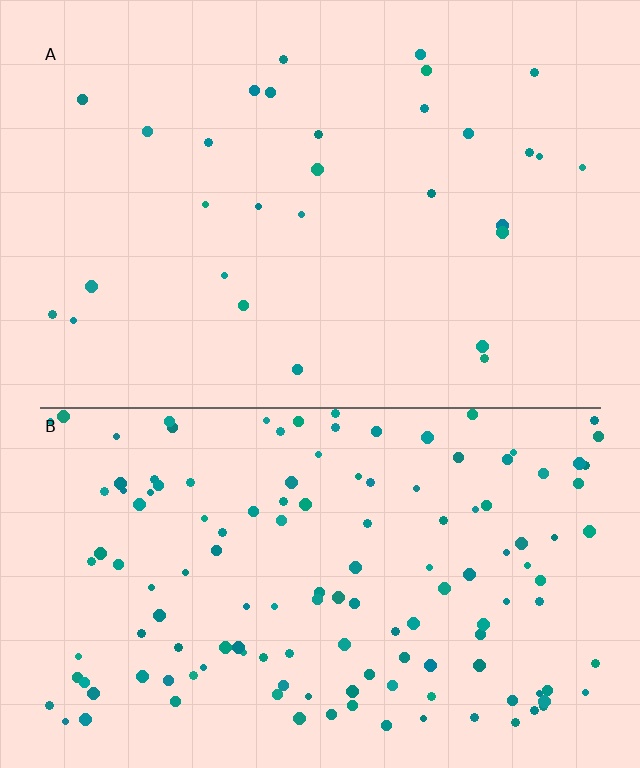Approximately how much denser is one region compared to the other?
Approximately 4.6× — region B over region A.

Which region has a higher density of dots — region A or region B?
B (the bottom).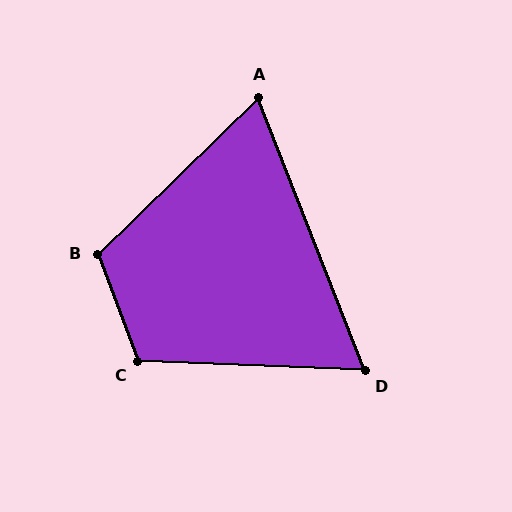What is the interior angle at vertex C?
Approximately 113 degrees (obtuse).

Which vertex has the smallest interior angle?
D, at approximately 66 degrees.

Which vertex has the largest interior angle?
B, at approximately 114 degrees.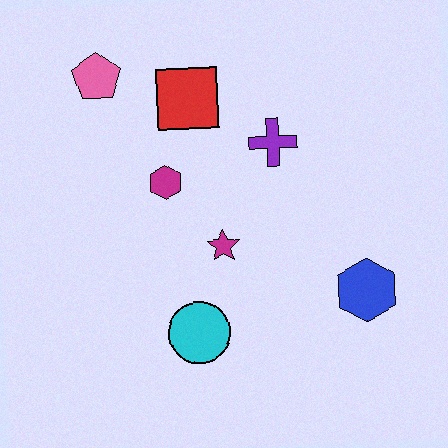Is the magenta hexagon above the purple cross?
No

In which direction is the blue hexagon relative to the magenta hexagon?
The blue hexagon is to the right of the magenta hexagon.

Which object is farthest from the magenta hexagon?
The blue hexagon is farthest from the magenta hexagon.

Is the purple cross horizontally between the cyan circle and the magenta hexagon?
No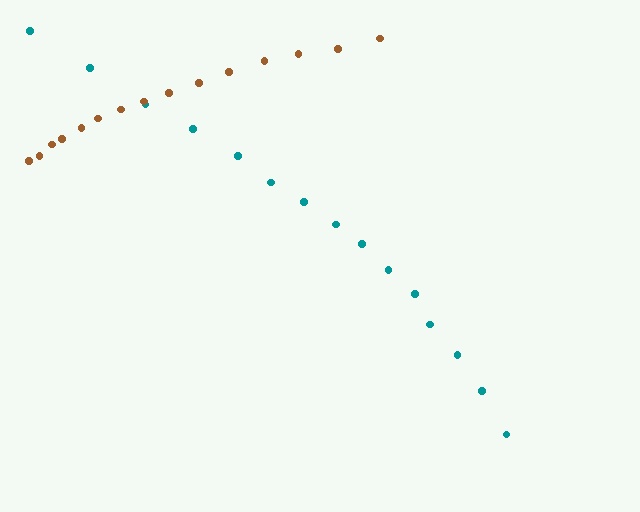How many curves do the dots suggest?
There are 2 distinct paths.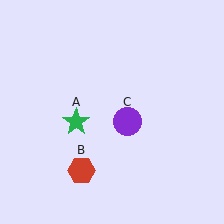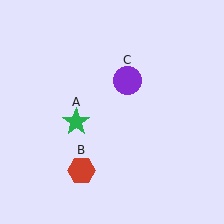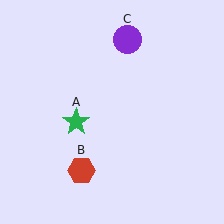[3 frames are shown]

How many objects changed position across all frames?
1 object changed position: purple circle (object C).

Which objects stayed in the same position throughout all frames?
Green star (object A) and red hexagon (object B) remained stationary.